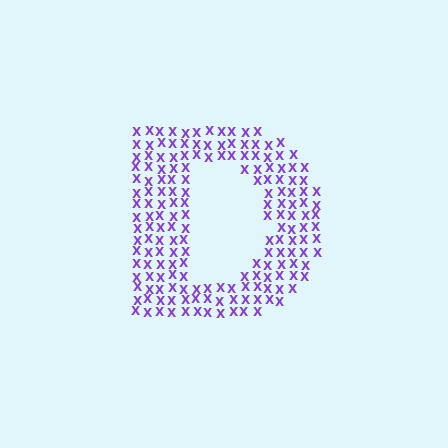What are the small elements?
The small elements are letter X's.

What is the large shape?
The large shape is the letter D.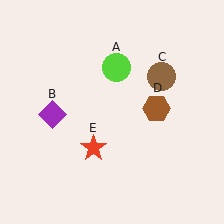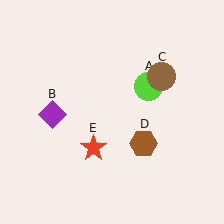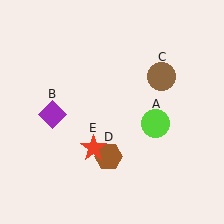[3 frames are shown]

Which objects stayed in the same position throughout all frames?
Purple diamond (object B) and brown circle (object C) and red star (object E) remained stationary.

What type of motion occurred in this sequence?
The lime circle (object A), brown hexagon (object D) rotated clockwise around the center of the scene.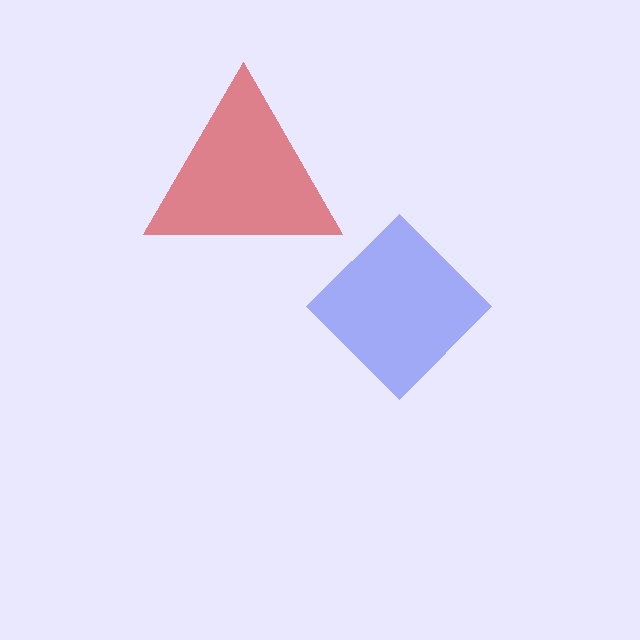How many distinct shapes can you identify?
There are 2 distinct shapes: a blue diamond, a red triangle.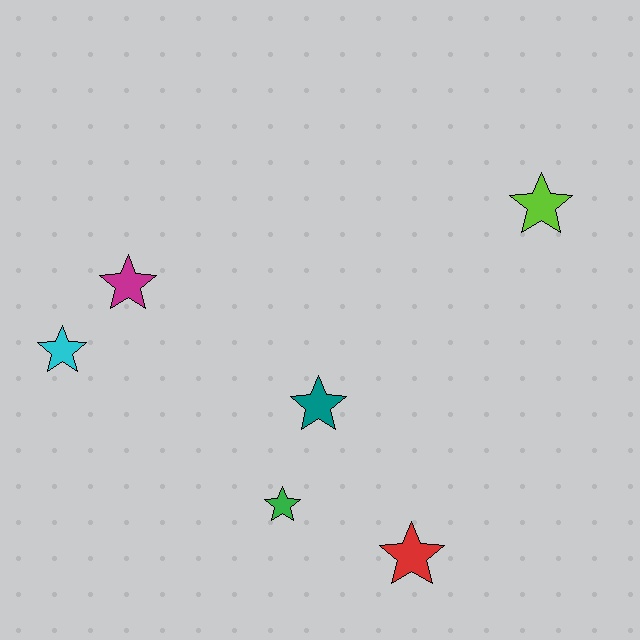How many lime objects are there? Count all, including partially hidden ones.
There is 1 lime object.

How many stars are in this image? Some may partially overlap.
There are 6 stars.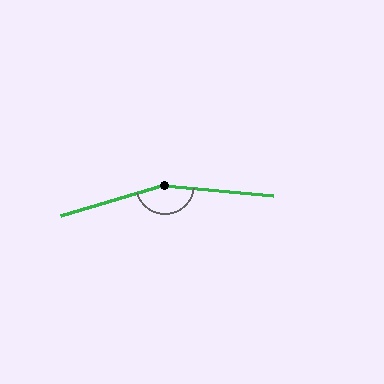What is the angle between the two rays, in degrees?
Approximately 158 degrees.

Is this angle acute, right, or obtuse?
It is obtuse.